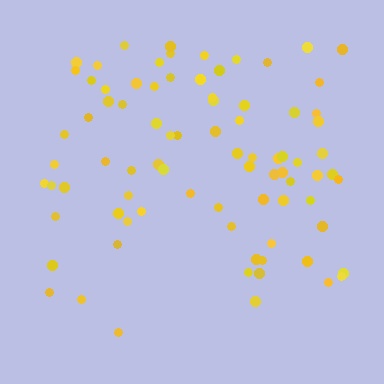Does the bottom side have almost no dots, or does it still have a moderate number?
Still a moderate number, just noticeably fewer than the top.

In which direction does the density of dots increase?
From bottom to top, with the top side densest.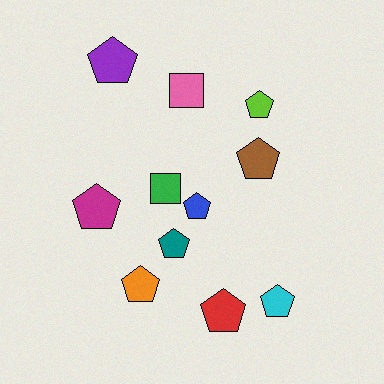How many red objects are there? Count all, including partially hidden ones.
There is 1 red object.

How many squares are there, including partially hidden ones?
There are 2 squares.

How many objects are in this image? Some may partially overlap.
There are 11 objects.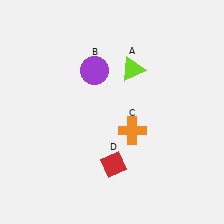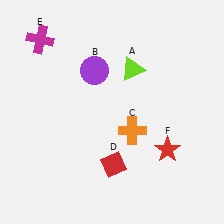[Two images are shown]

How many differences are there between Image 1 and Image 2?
There are 2 differences between the two images.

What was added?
A magenta cross (E), a red star (F) were added in Image 2.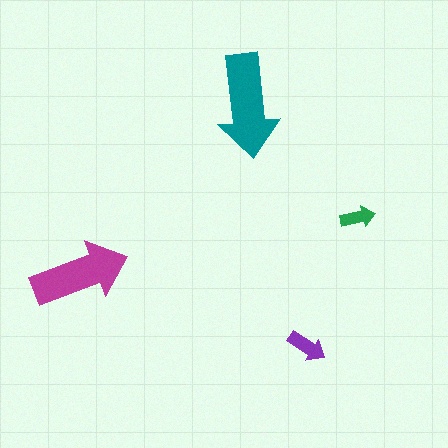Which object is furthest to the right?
The green arrow is rightmost.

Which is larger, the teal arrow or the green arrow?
The teal one.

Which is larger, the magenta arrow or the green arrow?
The magenta one.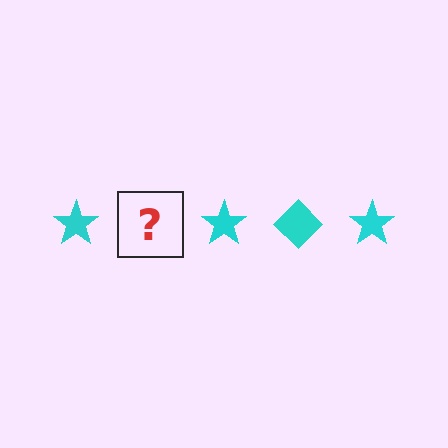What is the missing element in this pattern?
The missing element is a cyan diamond.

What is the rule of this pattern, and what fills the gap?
The rule is that the pattern cycles through star, diamond shapes in cyan. The gap should be filled with a cyan diamond.